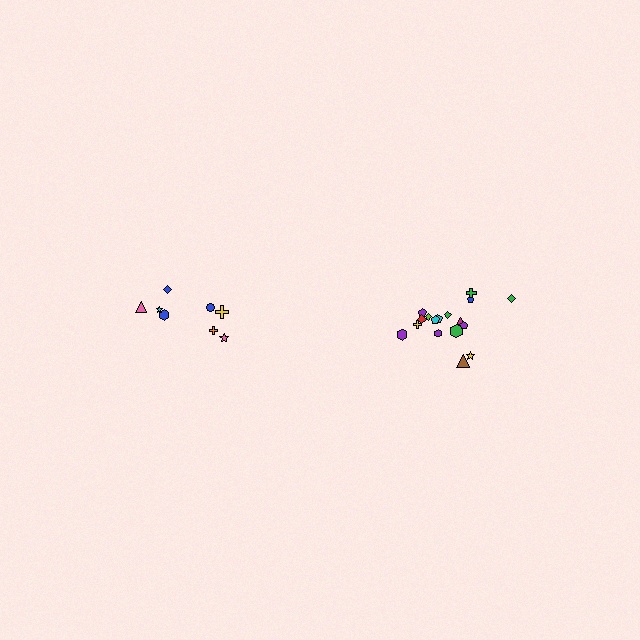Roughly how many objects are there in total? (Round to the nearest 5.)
Roughly 25 objects in total.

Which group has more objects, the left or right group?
The right group.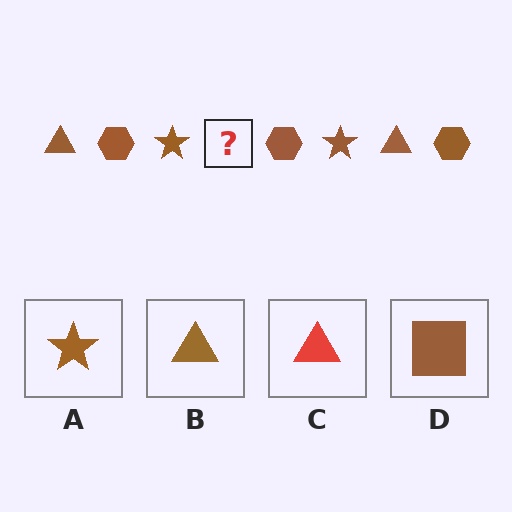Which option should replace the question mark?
Option B.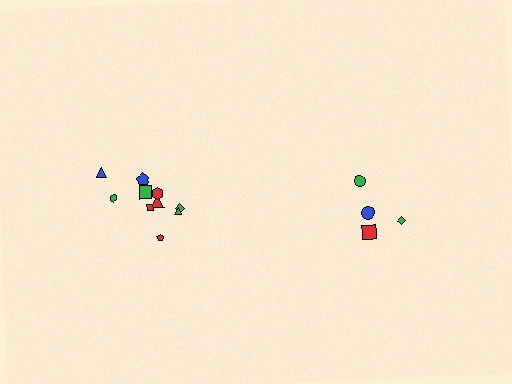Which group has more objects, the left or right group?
The left group.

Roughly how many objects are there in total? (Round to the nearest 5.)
Roughly 15 objects in total.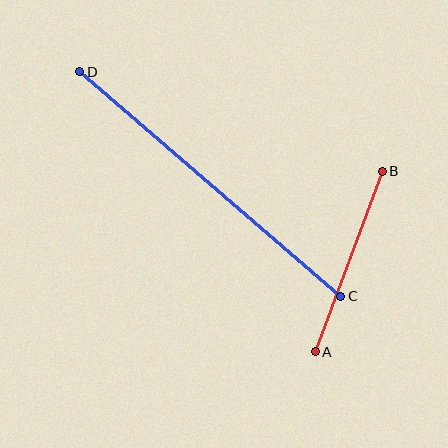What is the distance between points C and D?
The distance is approximately 344 pixels.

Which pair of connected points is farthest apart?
Points C and D are farthest apart.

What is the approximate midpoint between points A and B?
The midpoint is at approximately (349, 262) pixels.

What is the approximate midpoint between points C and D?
The midpoint is at approximately (210, 184) pixels.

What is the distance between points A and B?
The distance is approximately 192 pixels.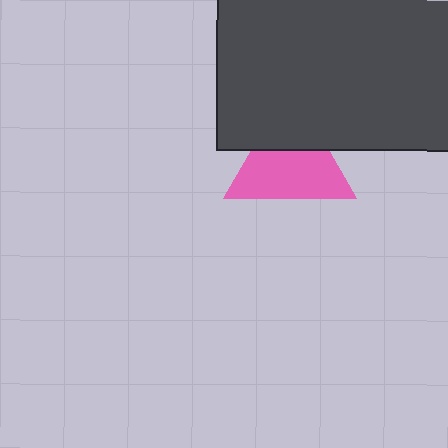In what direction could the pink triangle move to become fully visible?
The pink triangle could move down. That would shift it out from behind the dark gray rectangle entirely.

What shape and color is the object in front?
The object in front is a dark gray rectangle.